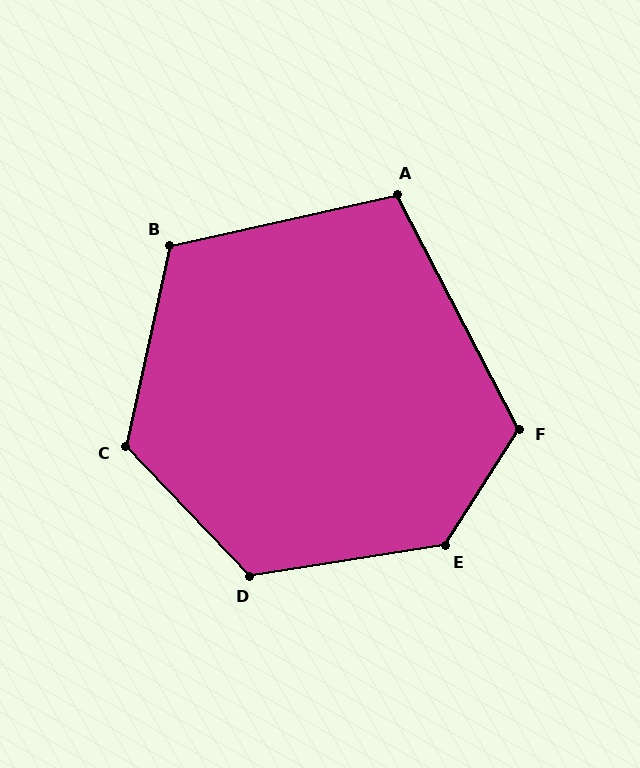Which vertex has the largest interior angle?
E, at approximately 131 degrees.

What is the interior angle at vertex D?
Approximately 125 degrees (obtuse).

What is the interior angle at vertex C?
Approximately 124 degrees (obtuse).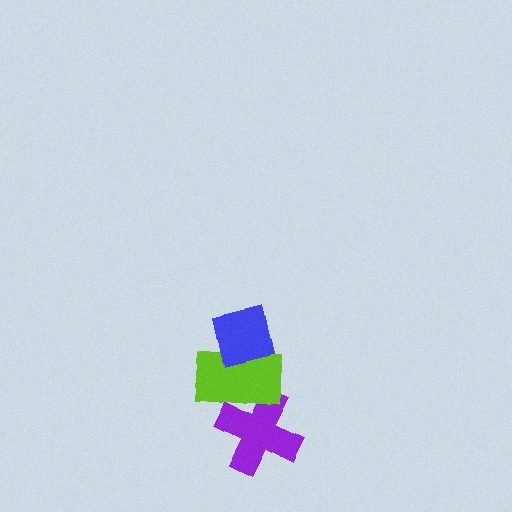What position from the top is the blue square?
The blue square is 1st from the top.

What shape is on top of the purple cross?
The lime rectangle is on top of the purple cross.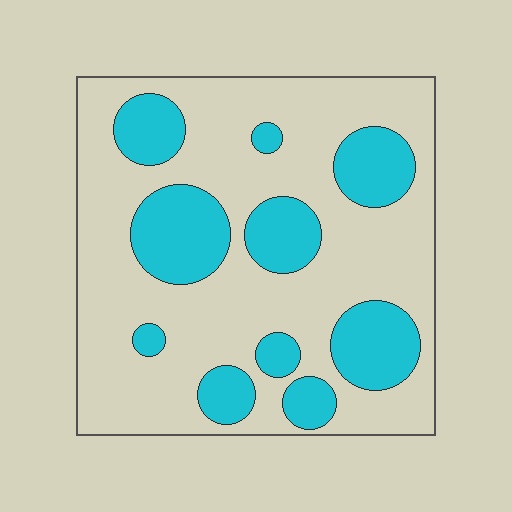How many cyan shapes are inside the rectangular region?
10.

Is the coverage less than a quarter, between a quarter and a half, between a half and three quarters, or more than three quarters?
Between a quarter and a half.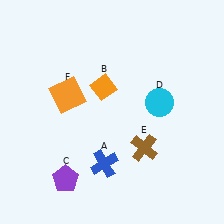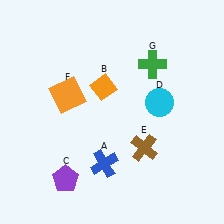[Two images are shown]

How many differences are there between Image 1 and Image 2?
There is 1 difference between the two images.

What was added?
A green cross (G) was added in Image 2.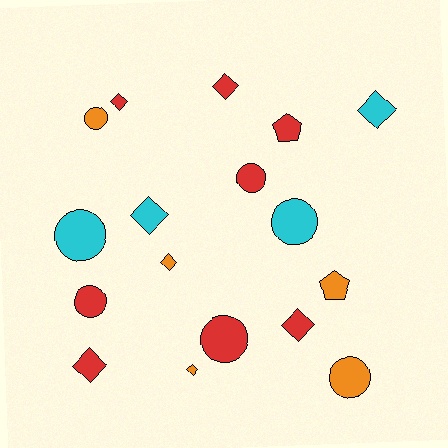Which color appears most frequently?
Red, with 8 objects.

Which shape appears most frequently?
Diamond, with 8 objects.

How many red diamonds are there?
There are 4 red diamonds.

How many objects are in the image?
There are 17 objects.